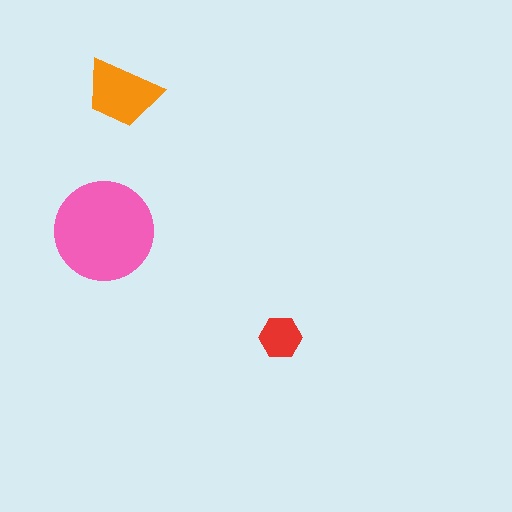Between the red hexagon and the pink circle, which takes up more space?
The pink circle.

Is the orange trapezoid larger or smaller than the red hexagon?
Larger.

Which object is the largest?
The pink circle.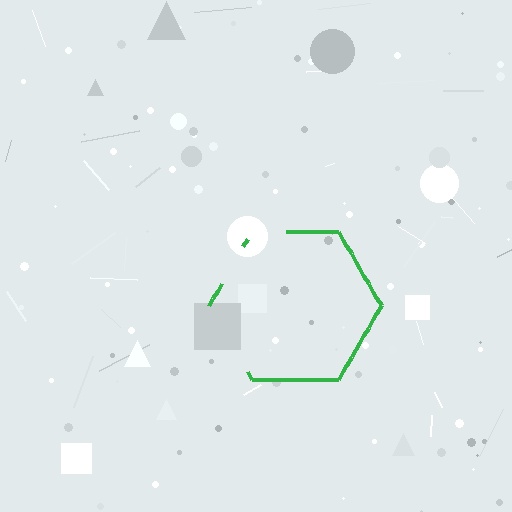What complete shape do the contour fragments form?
The contour fragments form a hexagon.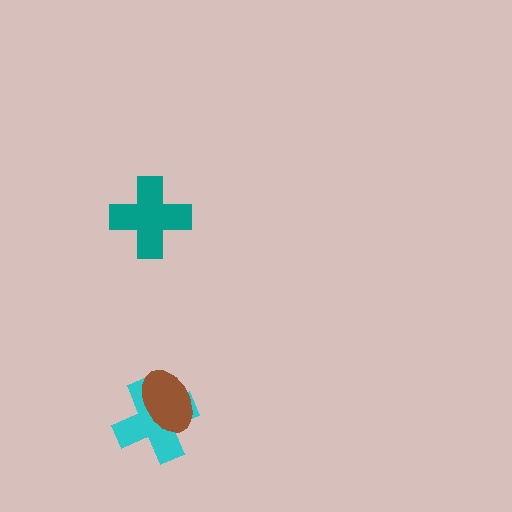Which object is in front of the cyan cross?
The brown ellipse is in front of the cyan cross.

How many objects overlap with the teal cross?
0 objects overlap with the teal cross.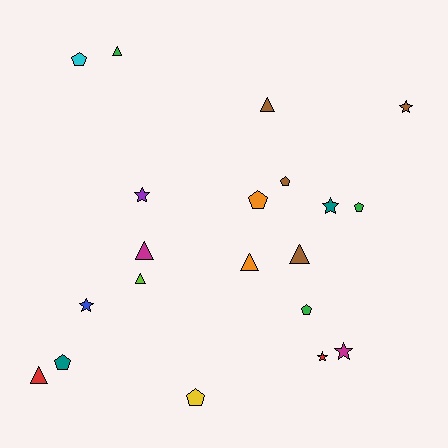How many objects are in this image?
There are 20 objects.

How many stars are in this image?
There are 6 stars.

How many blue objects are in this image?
There is 1 blue object.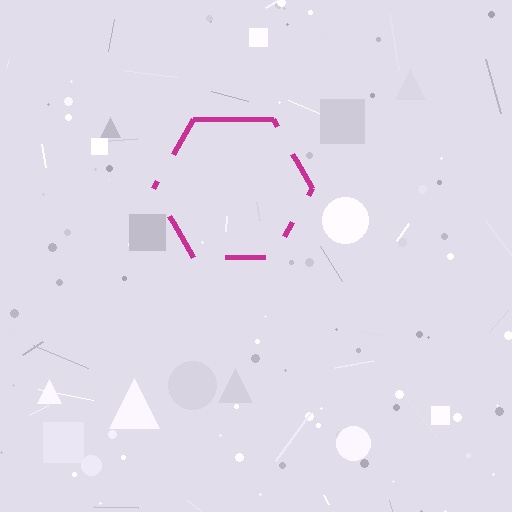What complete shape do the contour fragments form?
The contour fragments form a hexagon.